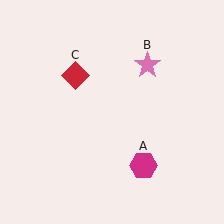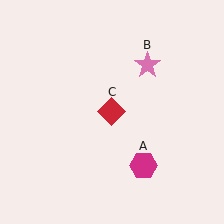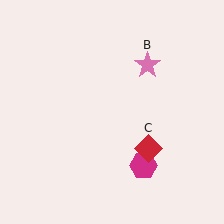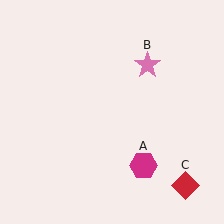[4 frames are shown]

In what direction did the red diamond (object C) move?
The red diamond (object C) moved down and to the right.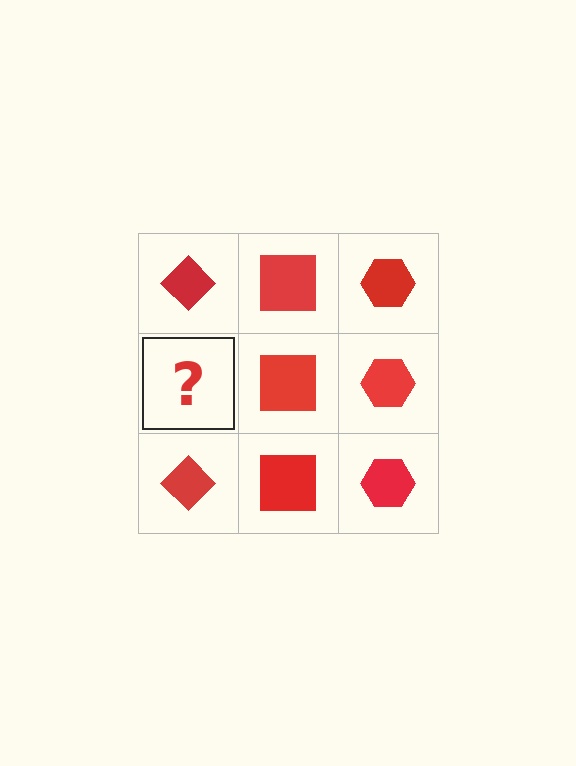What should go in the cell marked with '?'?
The missing cell should contain a red diamond.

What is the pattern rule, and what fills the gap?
The rule is that each column has a consistent shape. The gap should be filled with a red diamond.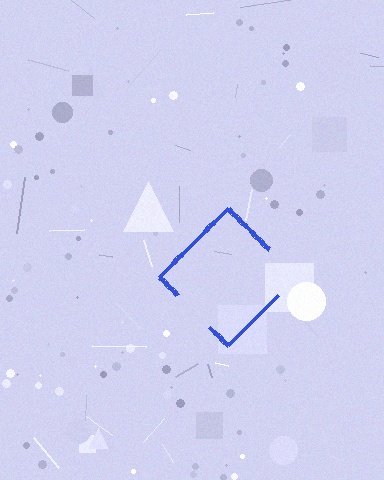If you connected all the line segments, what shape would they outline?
They would outline a diamond.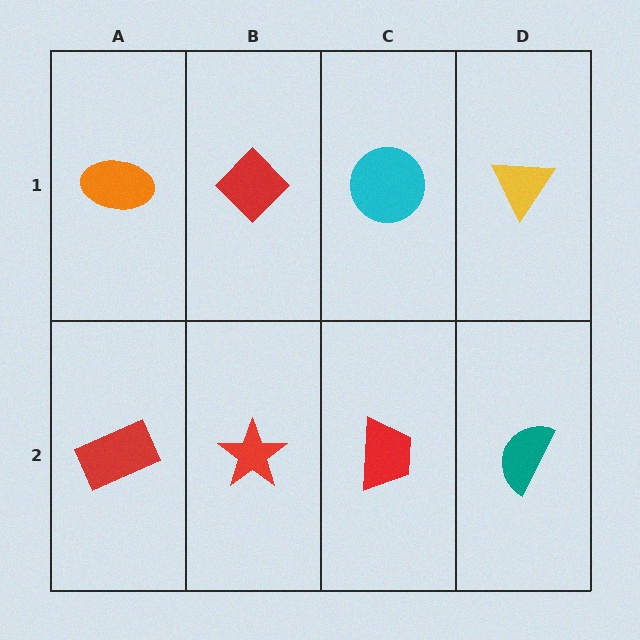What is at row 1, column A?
An orange ellipse.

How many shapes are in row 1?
4 shapes.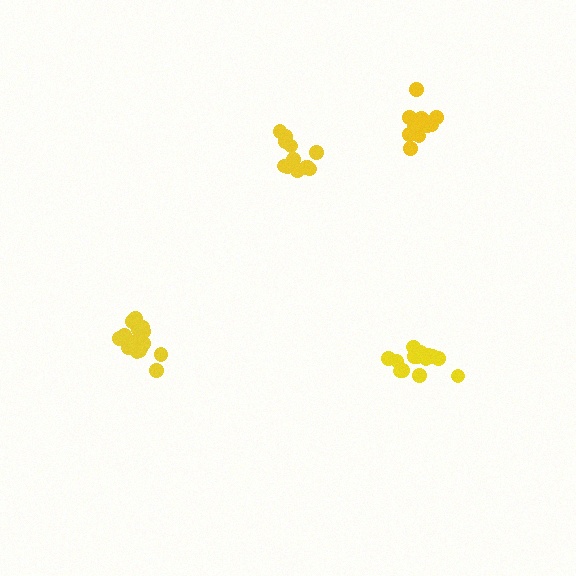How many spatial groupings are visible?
There are 4 spatial groupings.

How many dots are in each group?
Group 1: 15 dots, Group 2: 12 dots, Group 3: 18 dots, Group 4: 12 dots (57 total).